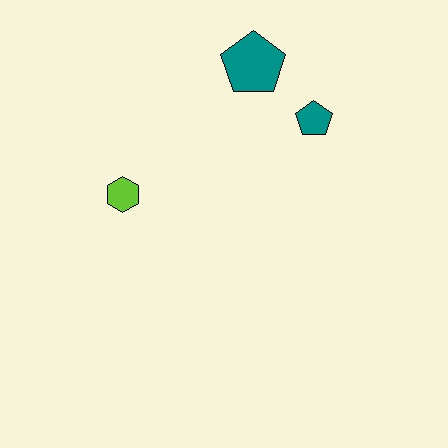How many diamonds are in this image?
There are no diamonds.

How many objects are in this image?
There are 3 objects.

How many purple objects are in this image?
There are no purple objects.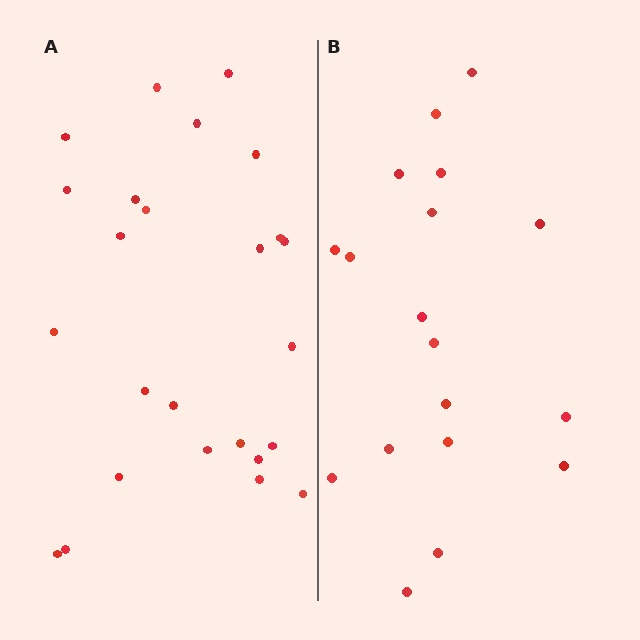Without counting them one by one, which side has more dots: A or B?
Region A (the left region) has more dots.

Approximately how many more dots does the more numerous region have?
Region A has roughly 8 or so more dots than region B.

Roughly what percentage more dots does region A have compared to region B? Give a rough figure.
About 40% more.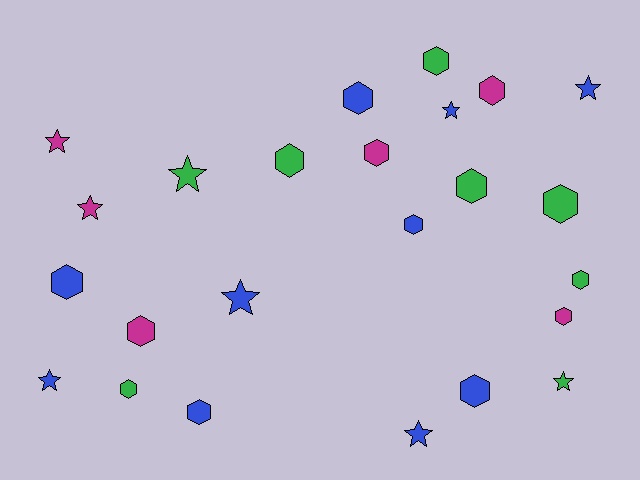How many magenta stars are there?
There are 2 magenta stars.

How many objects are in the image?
There are 24 objects.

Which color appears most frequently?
Blue, with 10 objects.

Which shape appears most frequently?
Hexagon, with 15 objects.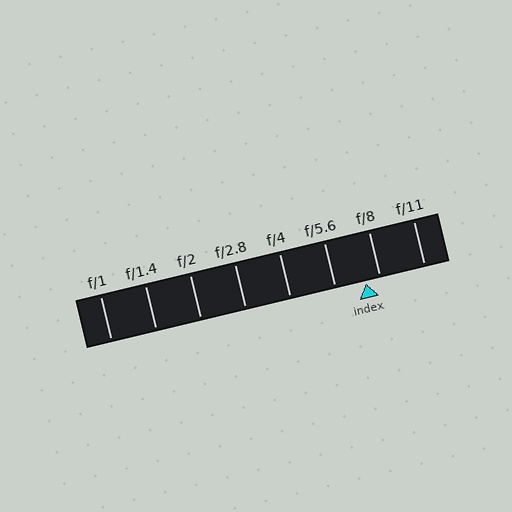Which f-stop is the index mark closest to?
The index mark is closest to f/8.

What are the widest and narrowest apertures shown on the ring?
The widest aperture shown is f/1 and the narrowest is f/11.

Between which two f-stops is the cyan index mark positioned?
The index mark is between f/5.6 and f/8.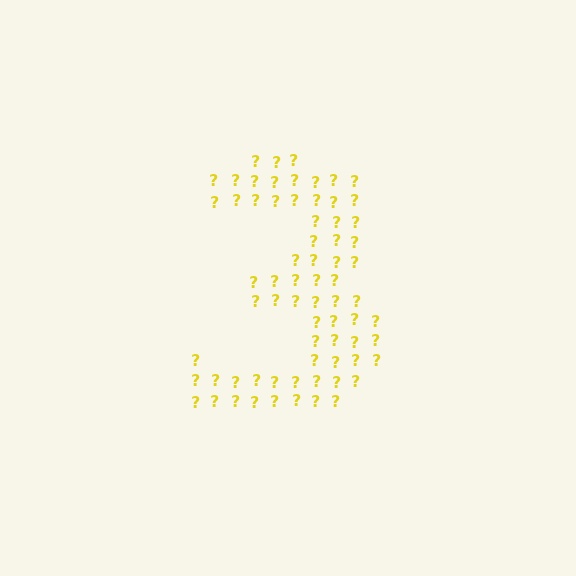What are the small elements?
The small elements are question marks.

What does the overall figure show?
The overall figure shows the digit 3.